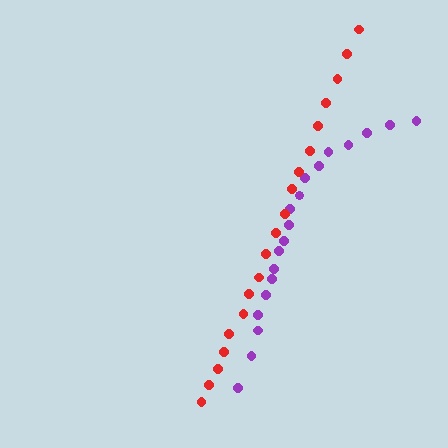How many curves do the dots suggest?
There are 2 distinct paths.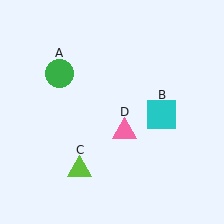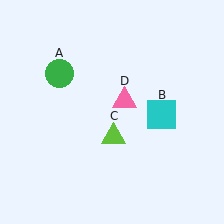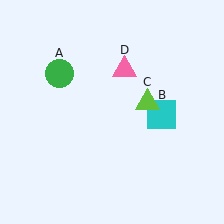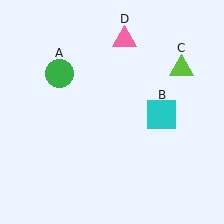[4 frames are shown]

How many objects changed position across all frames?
2 objects changed position: lime triangle (object C), pink triangle (object D).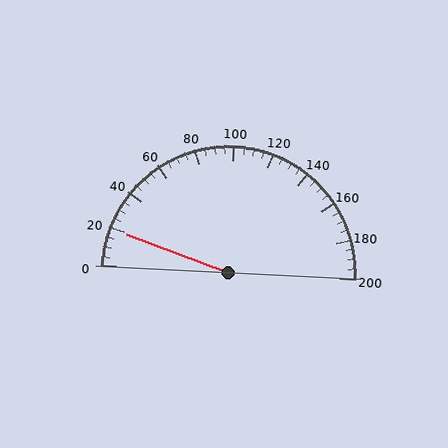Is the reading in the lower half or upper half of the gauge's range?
The reading is in the lower half of the range (0 to 200).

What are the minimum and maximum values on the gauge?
The gauge ranges from 0 to 200.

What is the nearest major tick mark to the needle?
The nearest major tick mark is 20.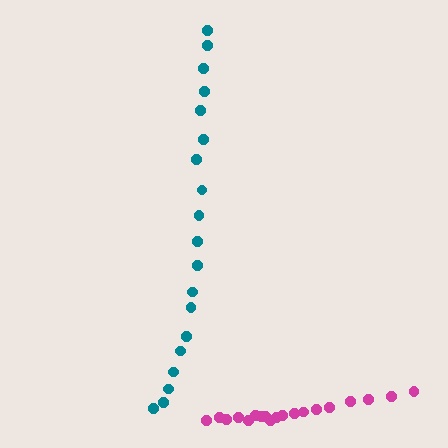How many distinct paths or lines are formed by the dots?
There are 2 distinct paths.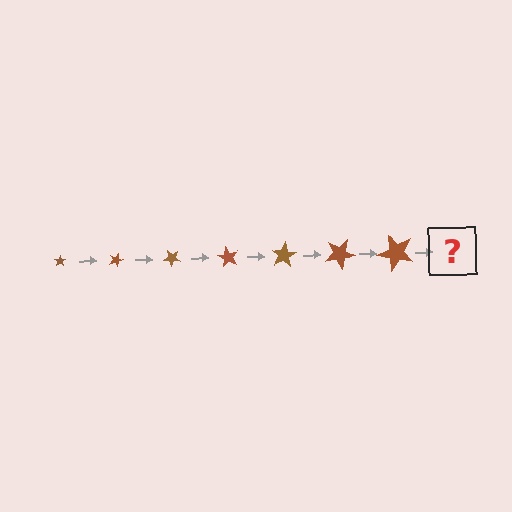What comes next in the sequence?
The next element should be a star, larger than the previous one and rotated 140 degrees from the start.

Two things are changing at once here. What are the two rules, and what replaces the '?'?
The two rules are that the star grows larger each step and it rotates 20 degrees each step. The '?' should be a star, larger than the previous one and rotated 140 degrees from the start.